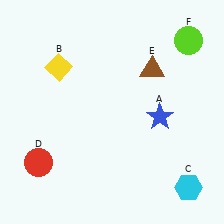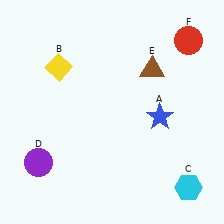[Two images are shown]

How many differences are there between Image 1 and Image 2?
There are 2 differences between the two images.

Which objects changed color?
D changed from red to purple. F changed from lime to red.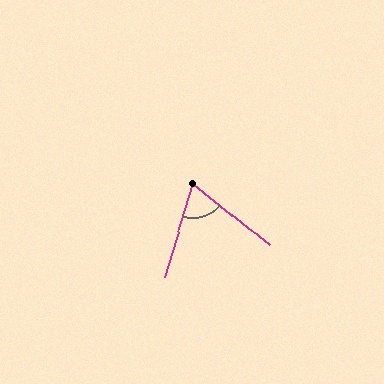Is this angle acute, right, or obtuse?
It is acute.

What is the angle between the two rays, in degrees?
Approximately 68 degrees.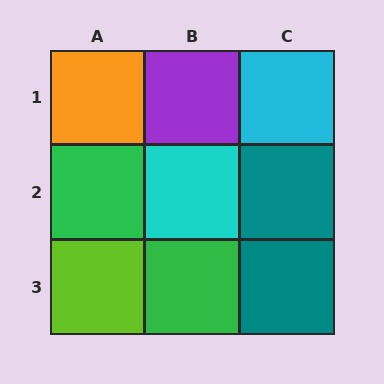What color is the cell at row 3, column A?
Lime.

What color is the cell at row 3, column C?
Teal.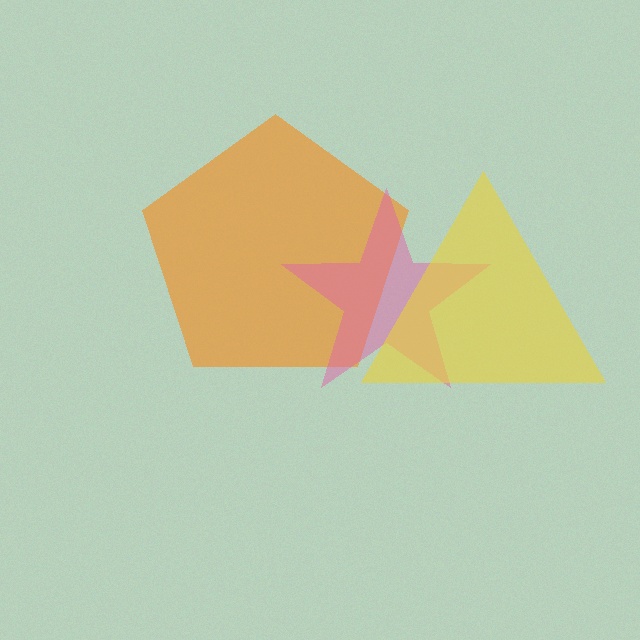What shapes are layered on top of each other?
The layered shapes are: an orange pentagon, a pink star, a yellow triangle.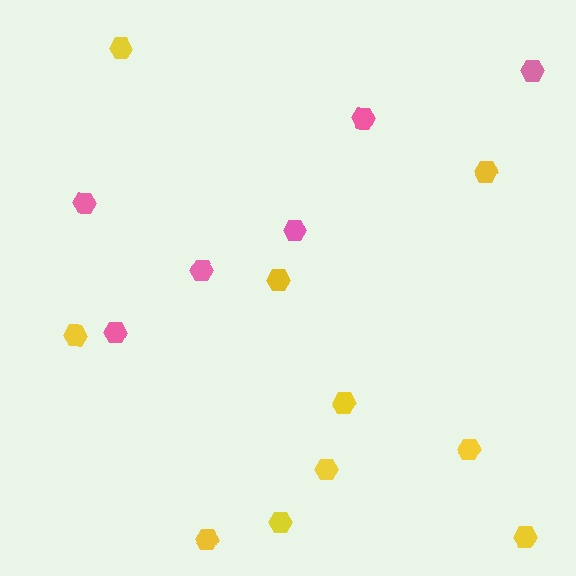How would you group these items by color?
There are 2 groups: one group of yellow hexagons (10) and one group of pink hexagons (6).